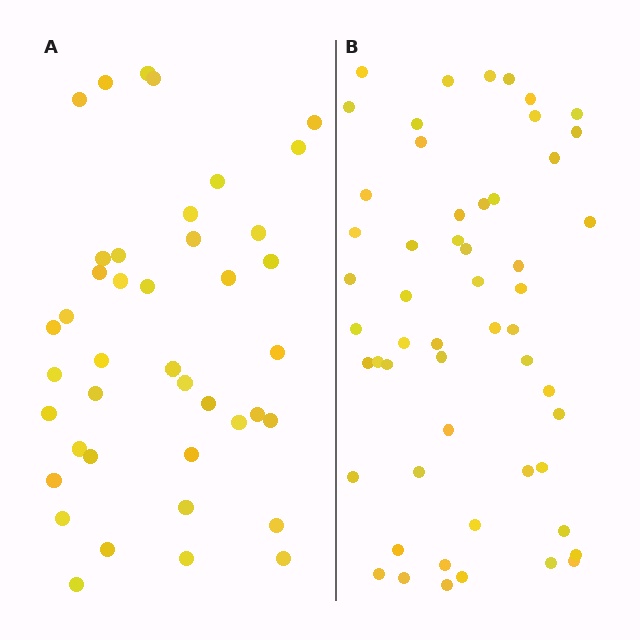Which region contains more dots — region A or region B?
Region B (the right region) has more dots.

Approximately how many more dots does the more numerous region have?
Region B has approximately 15 more dots than region A.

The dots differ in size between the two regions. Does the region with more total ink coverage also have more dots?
No. Region A has more total ink coverage because its dots are larger, but region B actually contains more individual dots. Total area can be misleading — the number of items is what matters here.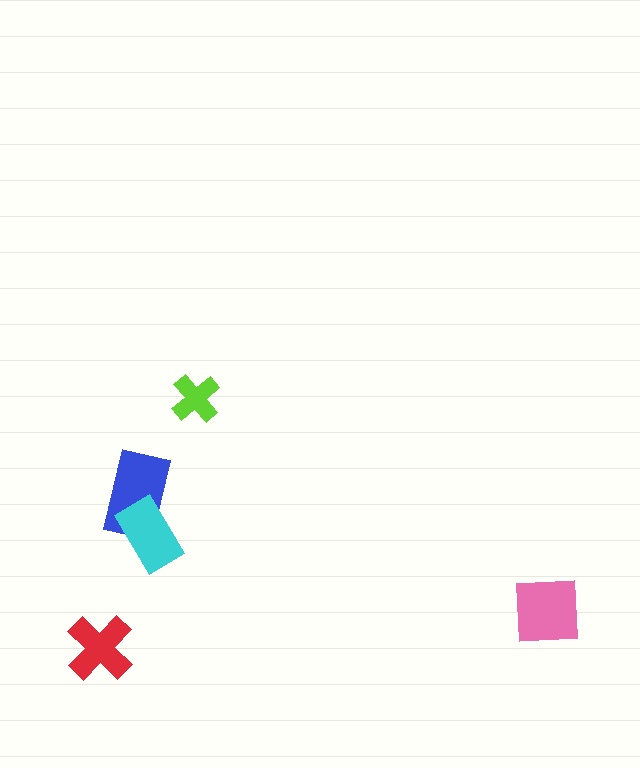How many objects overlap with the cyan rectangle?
1 object overlaps with the cyan rectangle.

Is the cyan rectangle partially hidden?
No, no other shape covers it.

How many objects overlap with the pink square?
0 objects overlap with the pink square.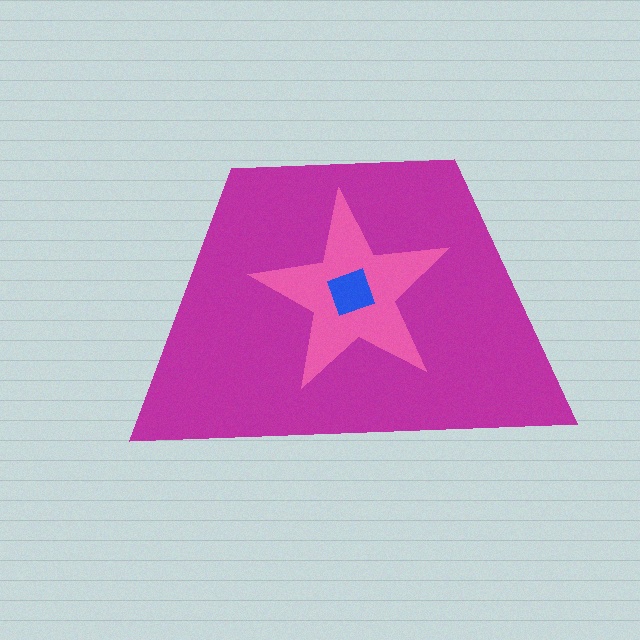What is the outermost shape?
The magenta trapezoid.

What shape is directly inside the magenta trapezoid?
The pink star.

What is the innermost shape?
The blue diamond.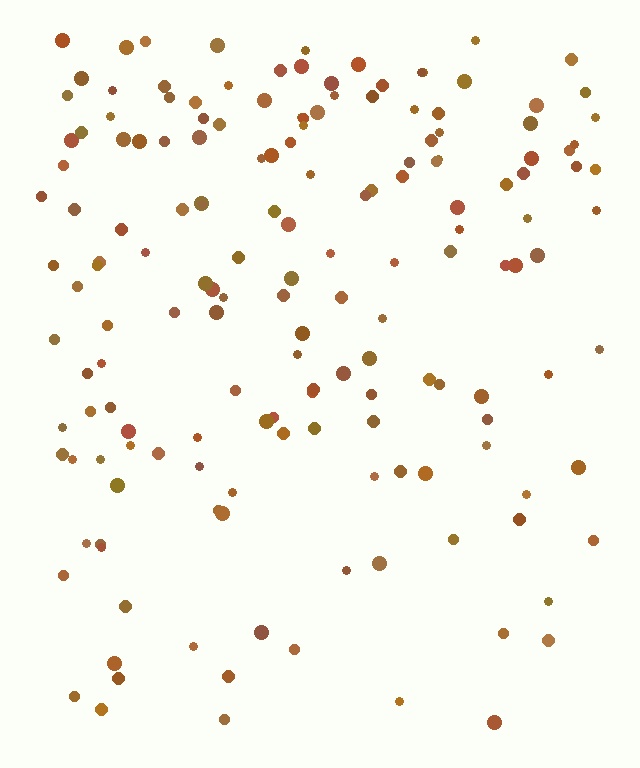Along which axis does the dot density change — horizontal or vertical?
Vertical.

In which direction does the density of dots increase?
From bottom to top, with the top side densest.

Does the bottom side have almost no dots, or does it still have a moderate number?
Still a moderate number, just noticeably fewer than the top.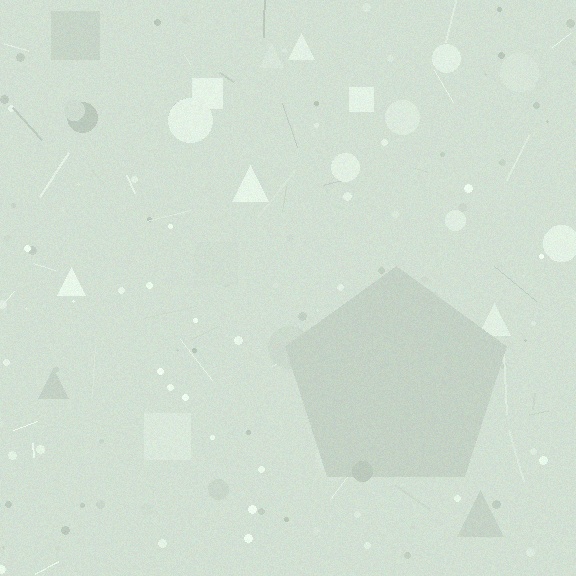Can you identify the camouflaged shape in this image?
The camouflaged shape is a pentagon.